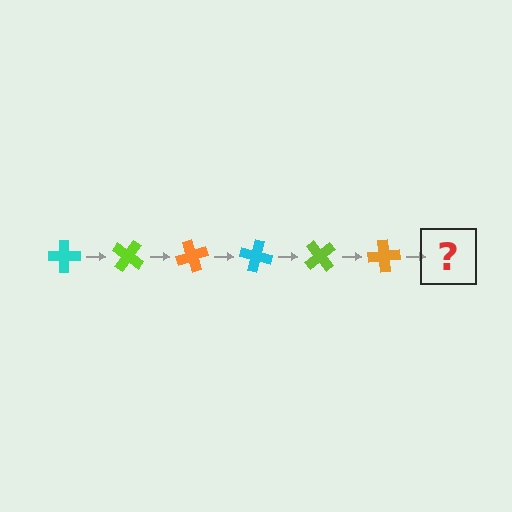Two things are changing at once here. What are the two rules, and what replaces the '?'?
The two rules are that it rotates 35 degrees each step and the color cycles through cyan, lime, and orange. The '?' should be a cyan cross, rotated 210 degrees from the start.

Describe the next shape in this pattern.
It should be a cyan cross, rotated 210 degrees from the start.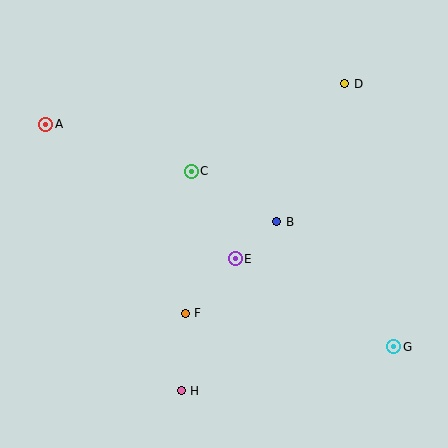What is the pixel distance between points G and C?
The distance between G and C is 268 pixels.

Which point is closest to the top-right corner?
Point D is closest to the top-right corner.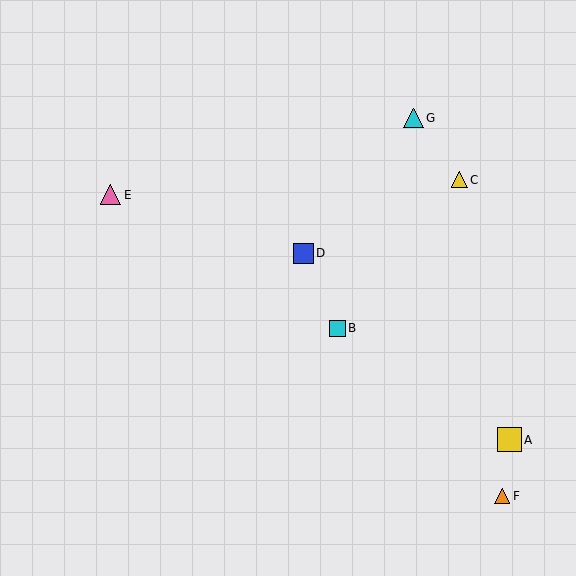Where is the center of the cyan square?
The center of the cyan square is at (337, 328).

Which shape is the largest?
The yellow square (labeled A) is the largest.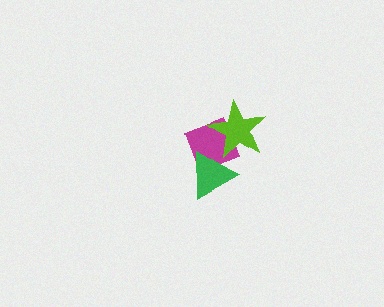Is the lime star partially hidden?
Yes, it is partially covered by another shape.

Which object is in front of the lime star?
The green triangle is in front of the lime star.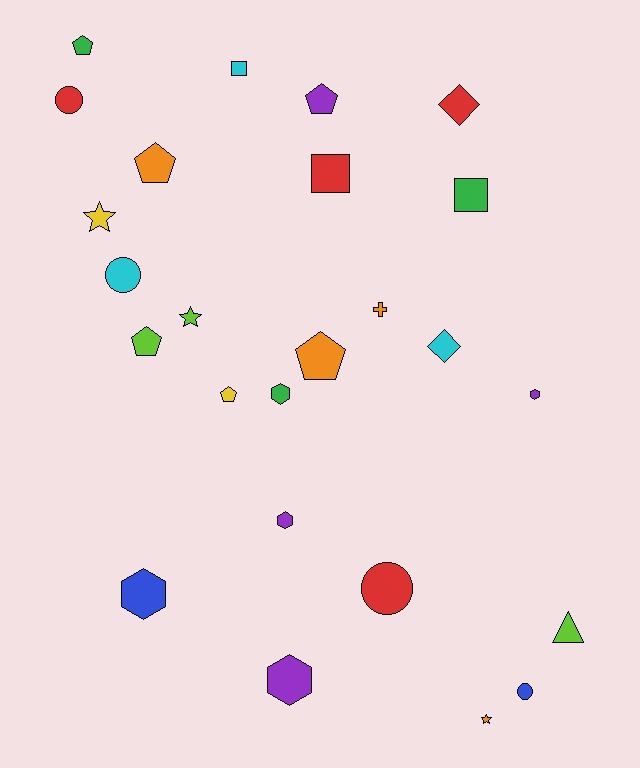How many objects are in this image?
There are 25 objects.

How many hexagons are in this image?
There are 5 hexagons.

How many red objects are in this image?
There are 4 red objects.